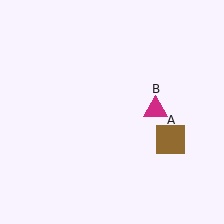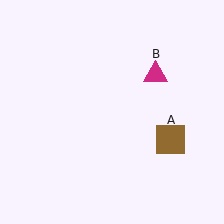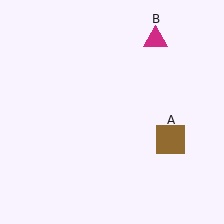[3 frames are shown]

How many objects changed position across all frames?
1 object changed position: magenta triangle (object B).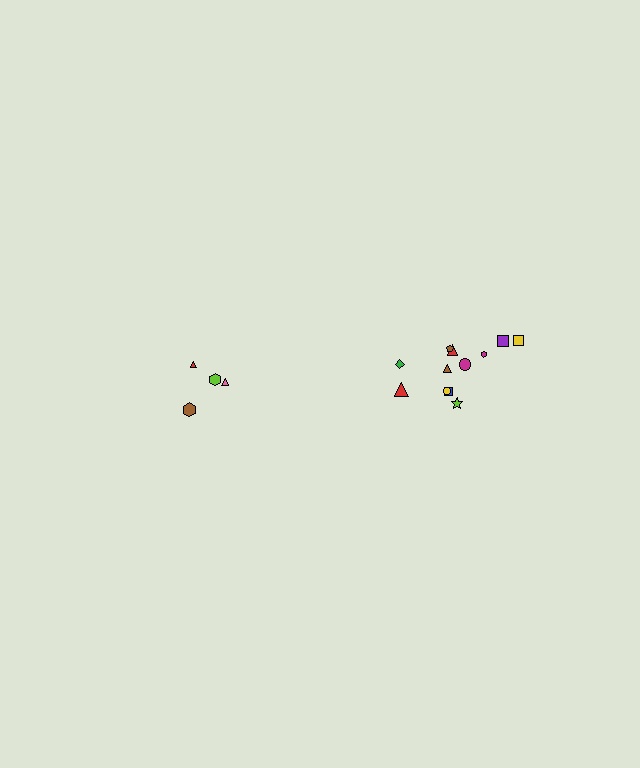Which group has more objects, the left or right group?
The right group.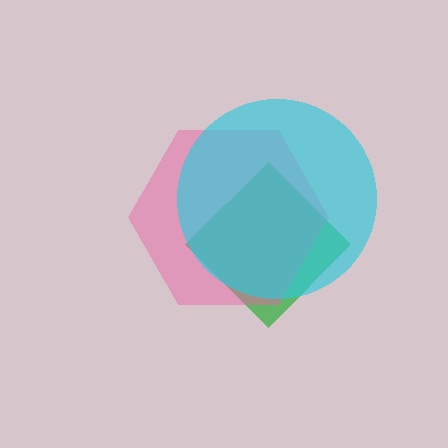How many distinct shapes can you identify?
There are 3 distinct shapes: a green diamond, a pink hexagon, a cyan circle.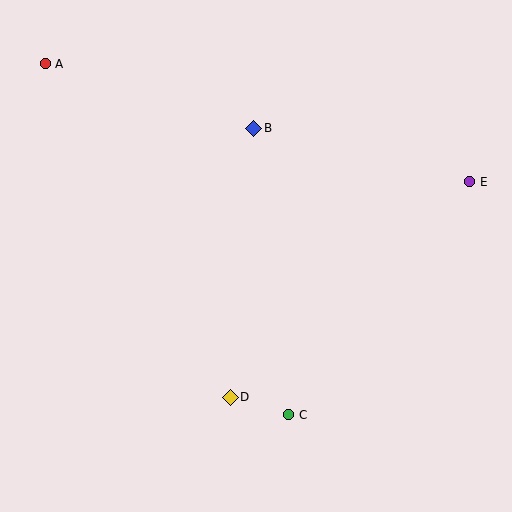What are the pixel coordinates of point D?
Point D is at (230, 397).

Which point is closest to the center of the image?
Point B at (254, 128) is closest to the center.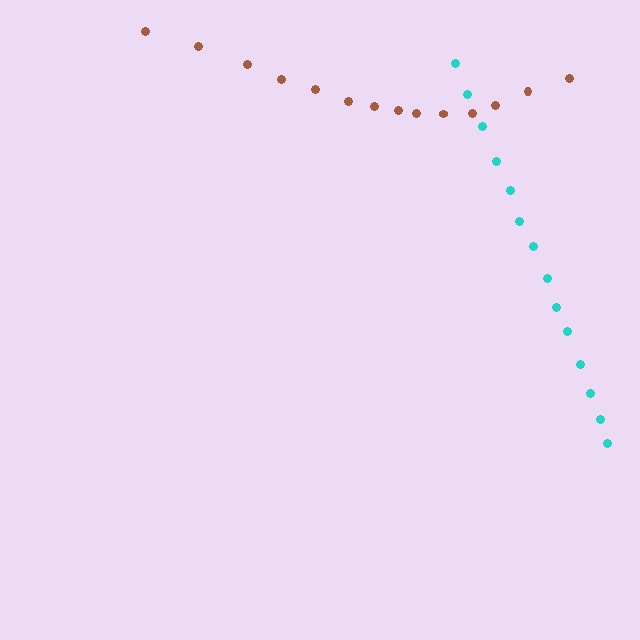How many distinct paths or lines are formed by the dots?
There are 2 distinct paths.